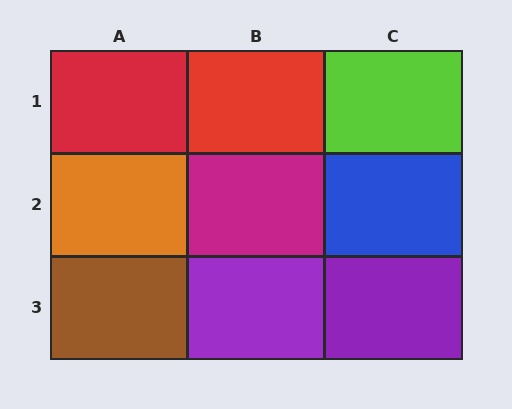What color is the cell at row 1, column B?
Red.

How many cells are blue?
1 cell is blue.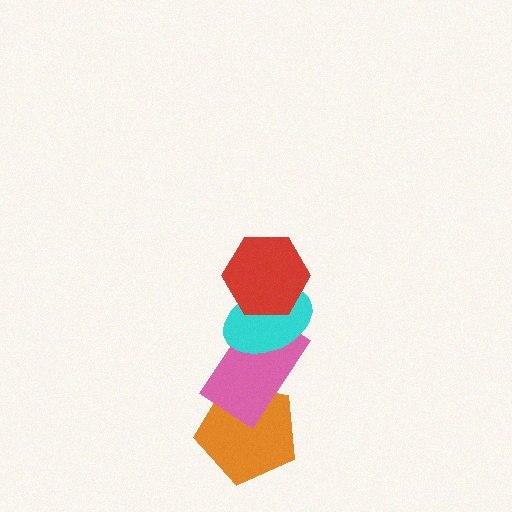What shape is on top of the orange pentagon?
The pink rectangle is on top of the orange pentagon.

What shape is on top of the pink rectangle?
The cyan ellipse is on top of the pink rectangle.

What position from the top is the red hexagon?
The red hexagon is 1st from the top.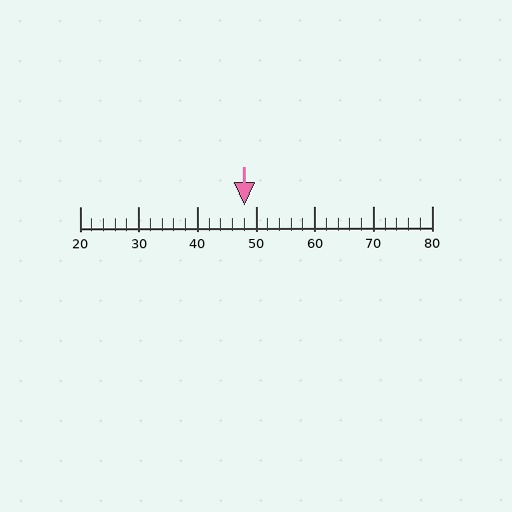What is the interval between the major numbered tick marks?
The major tick marks are spaced 10 units apart.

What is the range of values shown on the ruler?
The ruler shows values from 20 to 80.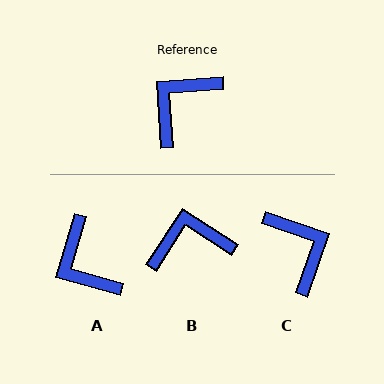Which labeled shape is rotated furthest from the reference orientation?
C, about 113 degrees away.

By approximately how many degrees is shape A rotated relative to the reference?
Approximately 70 degrees counter-clockwise.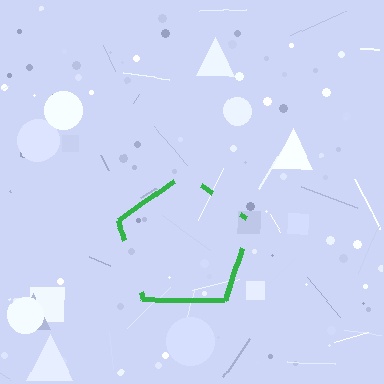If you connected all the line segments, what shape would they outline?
They would outline a pentagon.